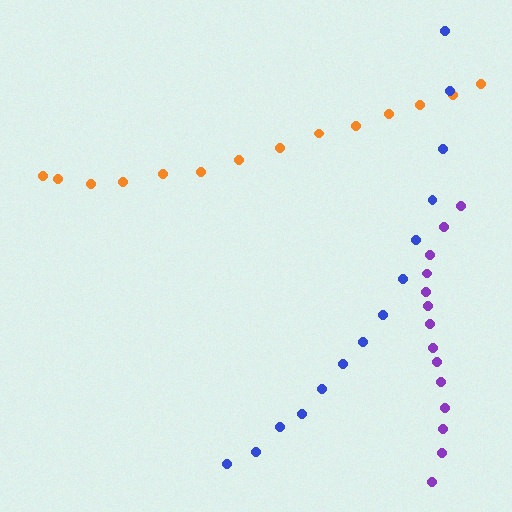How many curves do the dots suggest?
There are 3 distinct paths.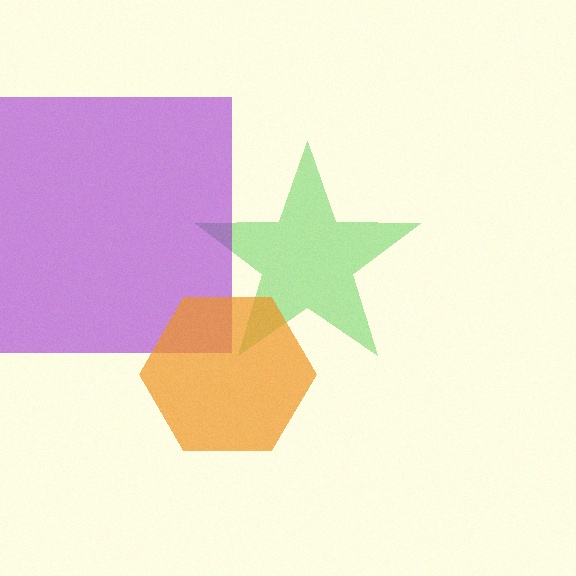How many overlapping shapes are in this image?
There are 3 overlapping shapes in the image.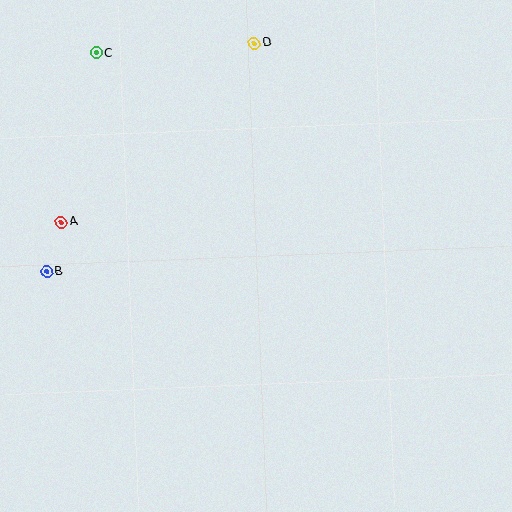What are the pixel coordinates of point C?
Point C is at (96, 53).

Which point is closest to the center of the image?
Point A at (61, 222) is closest to the center.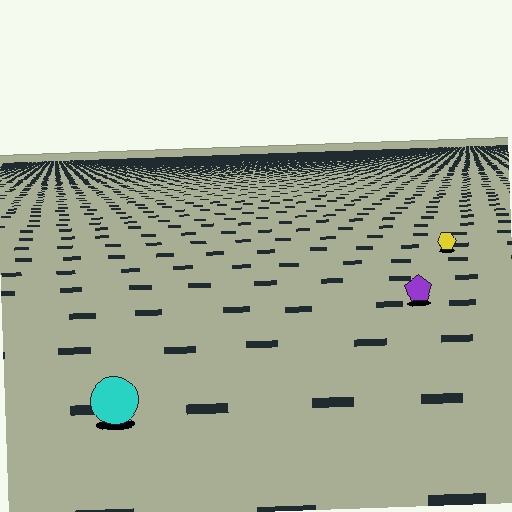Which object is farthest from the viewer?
The yellow hexagon is farthest from the viewer. It appears smaller and the ground texture around it is denser.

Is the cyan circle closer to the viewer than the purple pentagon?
Yes. The cyan circle is closer — you can tell from the texture gradient: the ground texture is coarser near it.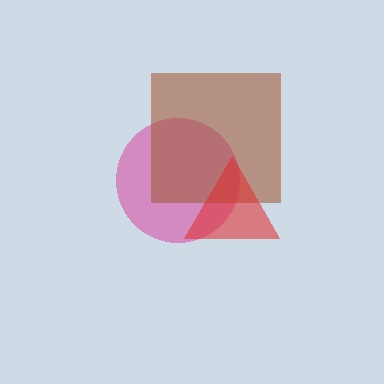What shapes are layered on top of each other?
The layered shapes are: a magenta circle, a brown square, a red triangle.